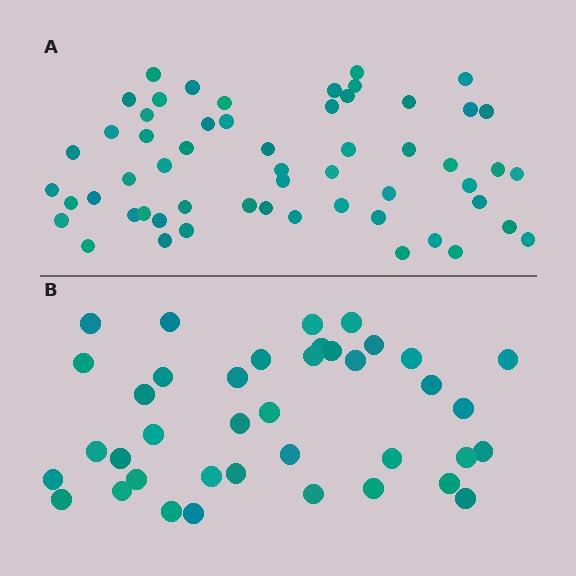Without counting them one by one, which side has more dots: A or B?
Region A (the top region) has more dots.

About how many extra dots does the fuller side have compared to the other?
Region A has approximately 15 more dots than region B.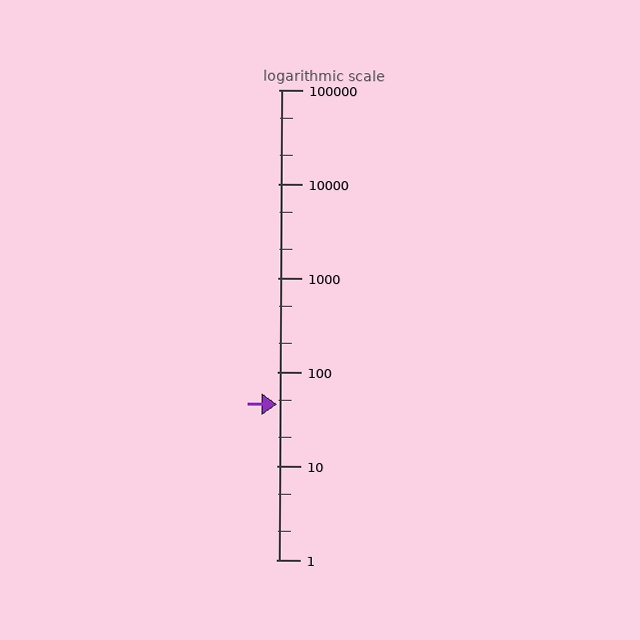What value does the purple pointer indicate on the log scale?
The pointer indicates approximately 45.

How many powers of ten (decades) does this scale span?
The scale spans 5 decades, from 1 to 100000.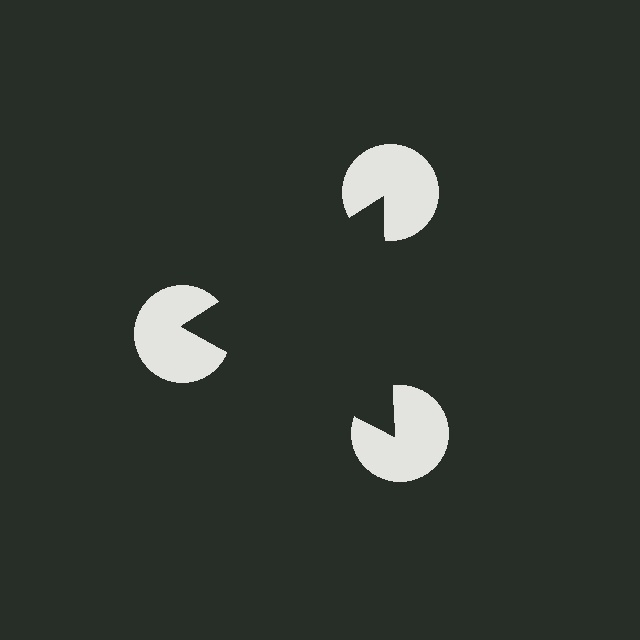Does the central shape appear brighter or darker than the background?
It typically appears slightly darker than the background, even though no actual brightness change is drawn.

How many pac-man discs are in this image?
There are 3 — one at each vertex of the illusory triangle.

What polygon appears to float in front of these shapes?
An illusory triangle — its edges are inferred from the aligned wedge cuts in the pac-man discs, not physically drawn.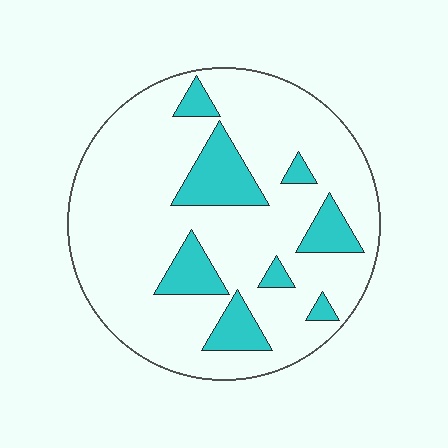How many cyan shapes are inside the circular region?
8.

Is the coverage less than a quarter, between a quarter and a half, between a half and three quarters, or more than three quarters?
Less than a quarter.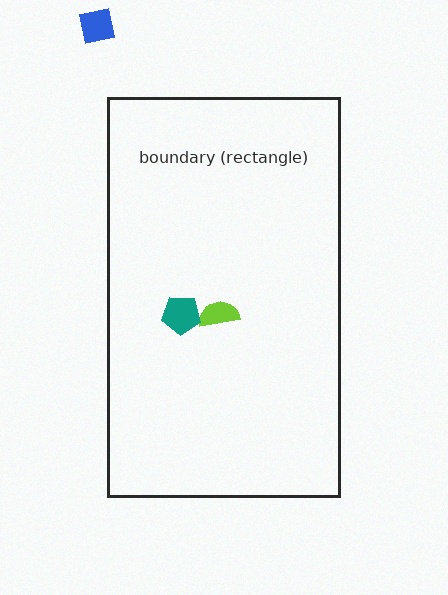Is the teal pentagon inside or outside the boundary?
Inside.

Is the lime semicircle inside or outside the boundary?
Inside.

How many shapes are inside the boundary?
2 inside, 1 outside.